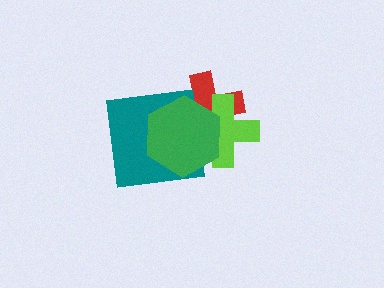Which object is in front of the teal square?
The green hexagon is in front of the teal square.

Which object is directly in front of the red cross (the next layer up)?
The lime cross is directly in front of the red cross.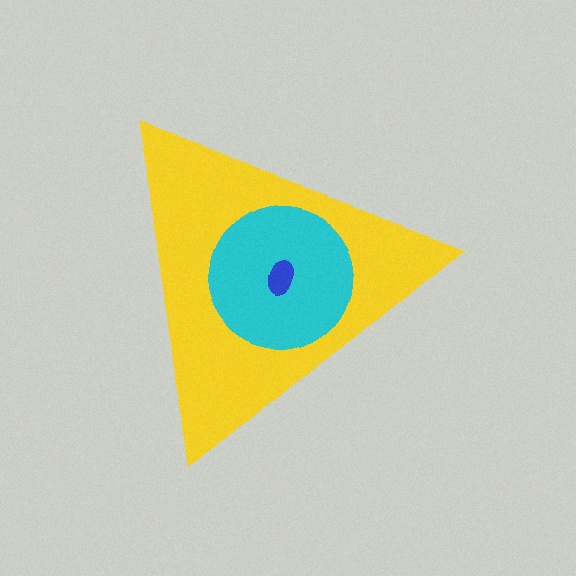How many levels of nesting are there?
3.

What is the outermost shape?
The yellow triangle.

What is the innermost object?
The blue ellipse.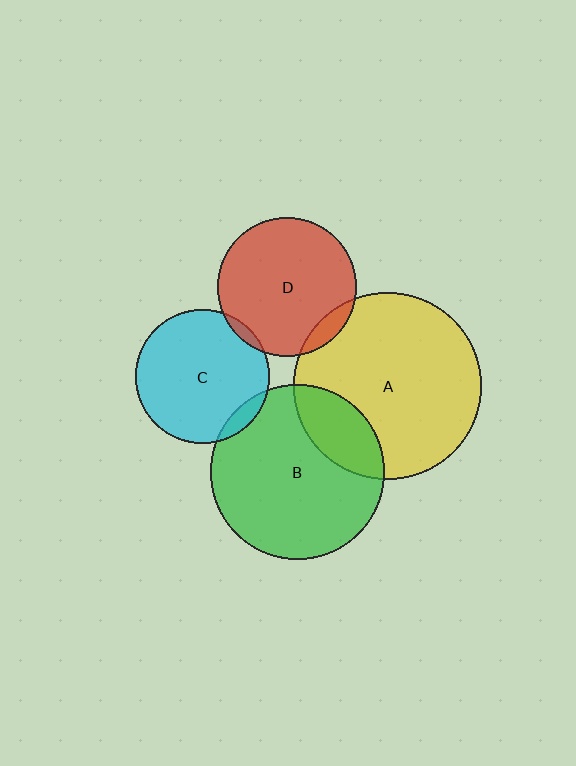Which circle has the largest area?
Circle A (yellow).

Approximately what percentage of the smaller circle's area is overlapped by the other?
Approximately 20%.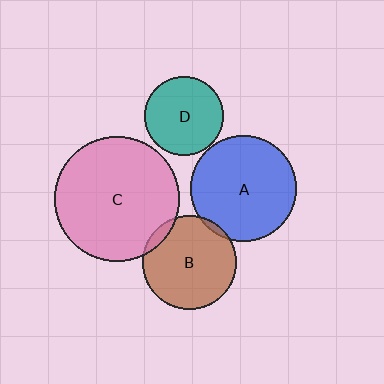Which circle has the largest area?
Circle C (pink).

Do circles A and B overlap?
Yes.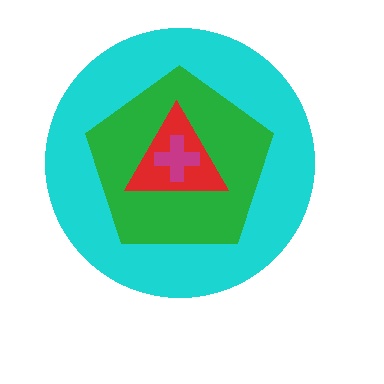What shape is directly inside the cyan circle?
The green pentagon.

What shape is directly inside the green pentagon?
The red triangle.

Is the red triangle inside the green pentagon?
Yes.